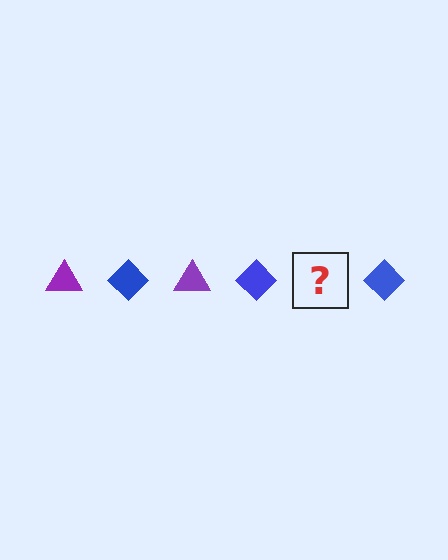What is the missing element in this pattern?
The missing element is a purple triangle.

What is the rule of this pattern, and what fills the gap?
The rule is that the pattern alternates between purple triangle and blue diamond. The gap should be filled with a purple triangle.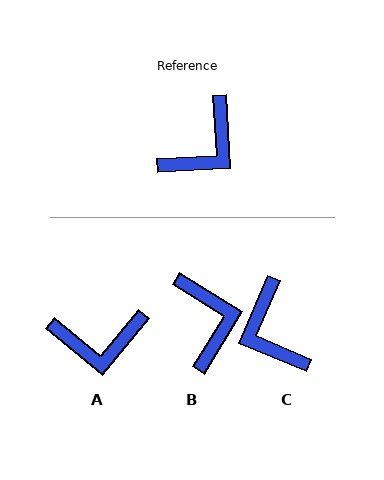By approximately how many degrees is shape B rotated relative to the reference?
Approximately 55 degrees counter-clockwise.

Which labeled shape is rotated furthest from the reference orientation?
C, about 116 degrees away.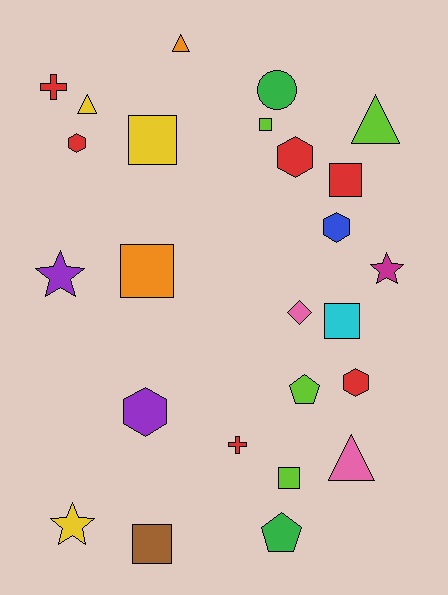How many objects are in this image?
There are 25 objects.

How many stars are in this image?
There are 3 stars.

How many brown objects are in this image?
There is 1 brown object.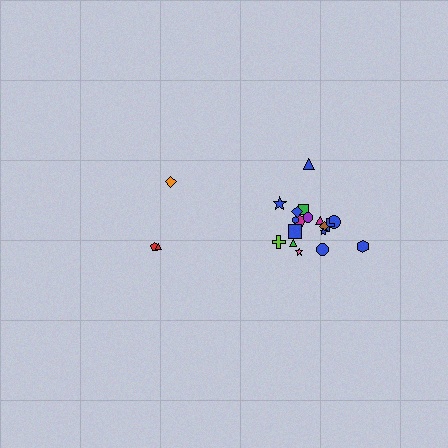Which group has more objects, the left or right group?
The right group.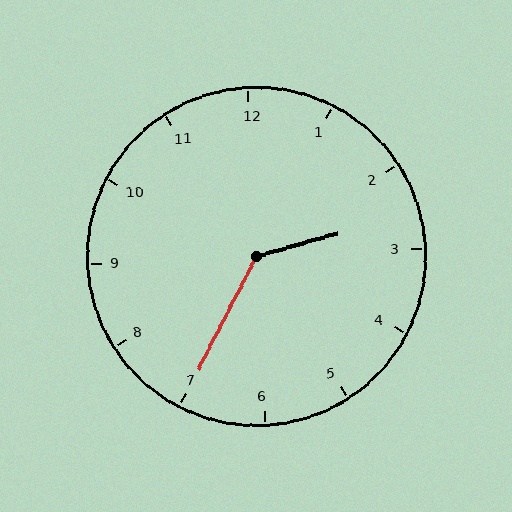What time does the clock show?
2:35.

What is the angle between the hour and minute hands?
Approximately 132 degrees.